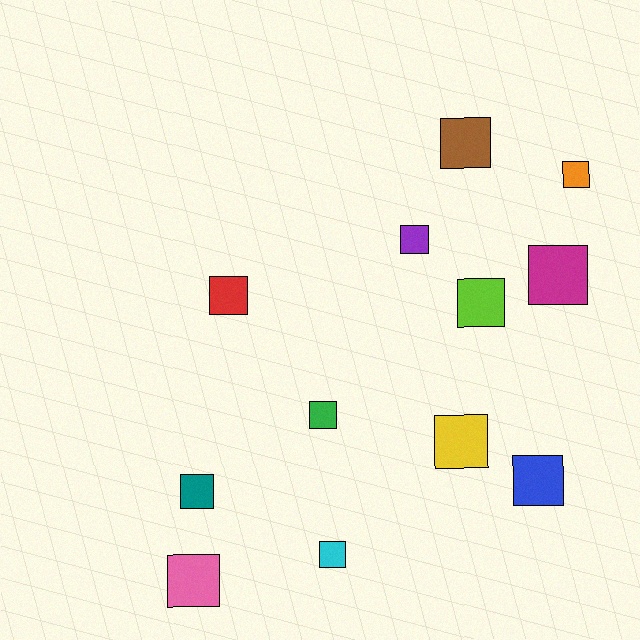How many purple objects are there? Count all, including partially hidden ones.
There is 1 purple object.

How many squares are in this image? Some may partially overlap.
There are 12 squares.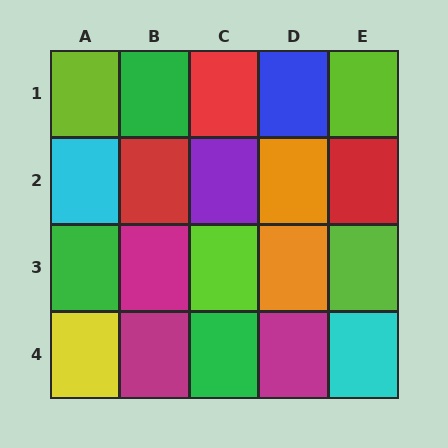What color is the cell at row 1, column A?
Lime.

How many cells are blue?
1 cell is blue.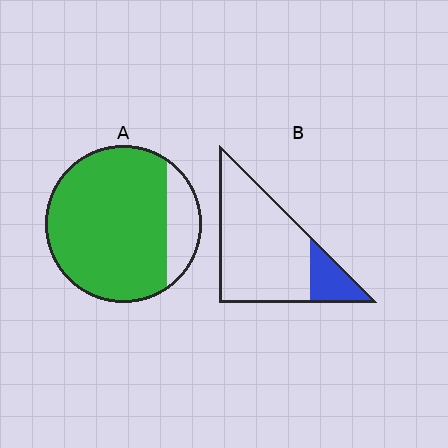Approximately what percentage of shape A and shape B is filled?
A is approximately 85% and B is approximately 20%.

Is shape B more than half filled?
No.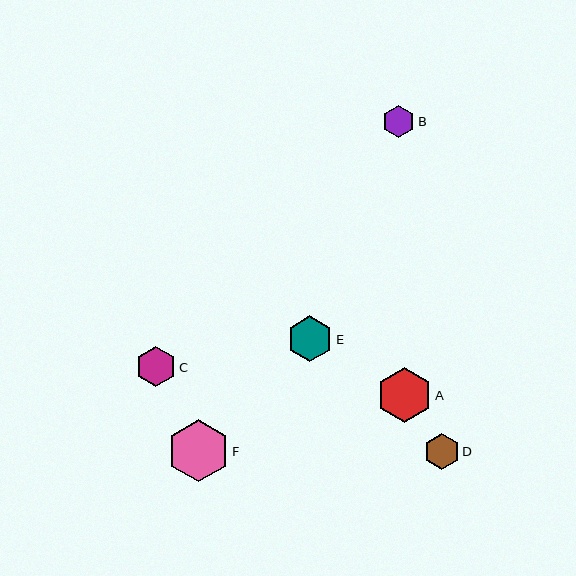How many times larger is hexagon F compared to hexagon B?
Hexagon F is approximately 1.9 times the size of hexagon B.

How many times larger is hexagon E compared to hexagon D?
Hexagon E is approximately 1.3 times the size of hexagon D.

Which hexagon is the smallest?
Hexagon B is the smallest with a size of approximately 32 pixels.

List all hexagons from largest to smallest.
From largest to smallest: F, A, E, C, D, B.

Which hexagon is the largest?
Hexagon F is the largest with a size of approximately 62 pixels.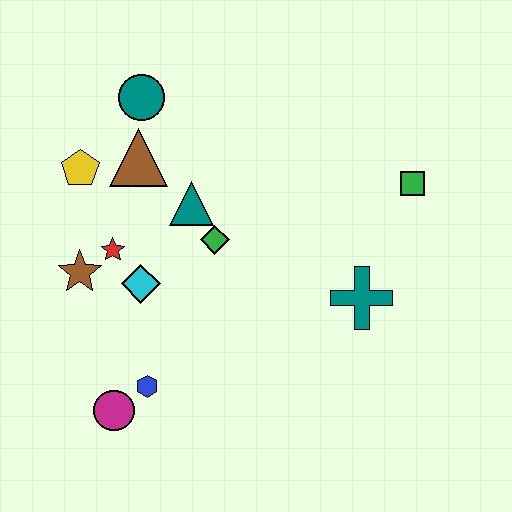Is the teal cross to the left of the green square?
Yes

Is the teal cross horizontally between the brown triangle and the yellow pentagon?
No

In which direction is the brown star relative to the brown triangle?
The brown star is below the brown triangle.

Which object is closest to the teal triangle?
The green diamond is closest to the teal triangle.